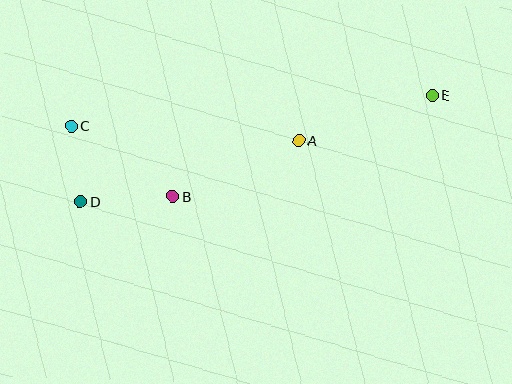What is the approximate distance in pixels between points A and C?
The distance between A and C is approximately 228 pixels.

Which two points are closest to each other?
Points C and D are closest to each other.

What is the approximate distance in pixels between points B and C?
The distance between B and C is approximately 124 pixels.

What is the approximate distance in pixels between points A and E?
The distance between A and E is approximately 141 pixels.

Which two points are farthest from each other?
Points D and E are farthest from each other.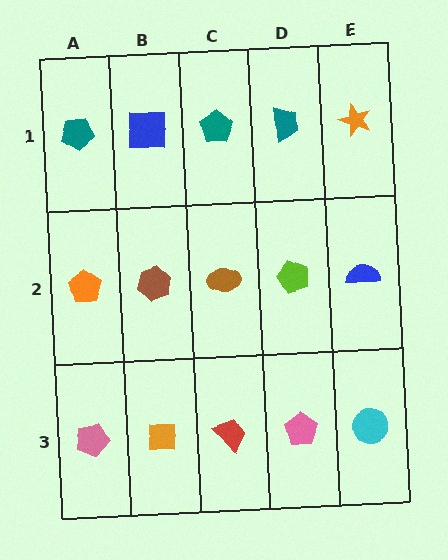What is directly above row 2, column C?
A teal pentagon.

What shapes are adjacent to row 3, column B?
A brown hexagon (row 2, column B), a pink pentagon (row 3, column A), a red trapezoid (row 3, column C).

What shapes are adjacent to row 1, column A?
An orange pentagon (row 2, column A), a blue square (row 1, column B).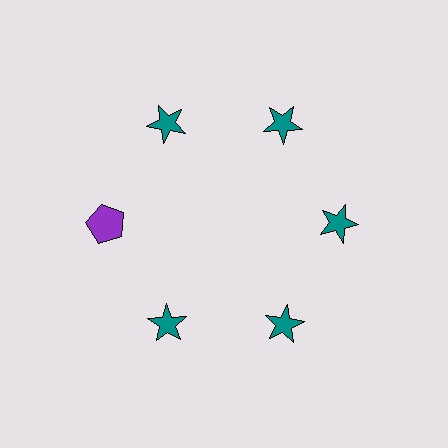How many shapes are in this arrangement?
There are 6 shapes arranged in a ring pattern.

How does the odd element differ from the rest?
It differs in both color (purple instead of teal) and shape (pentagon instead of star).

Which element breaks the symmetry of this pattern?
The purple pentagon at roughly the 9 o'clock position breaks the symmetry. All other shapes are teal stars.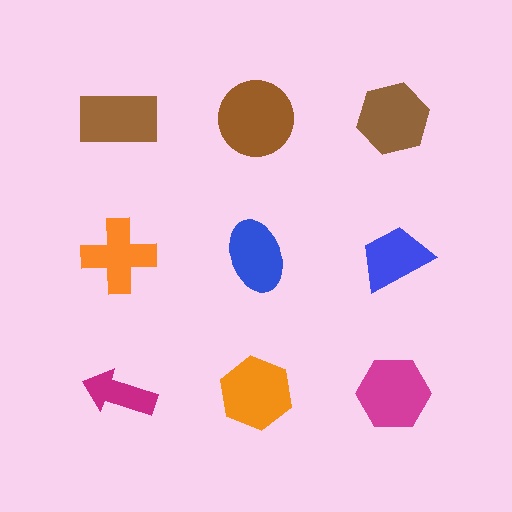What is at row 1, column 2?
A brown circle.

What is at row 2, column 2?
A blue ellipse.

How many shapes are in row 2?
3 shapes.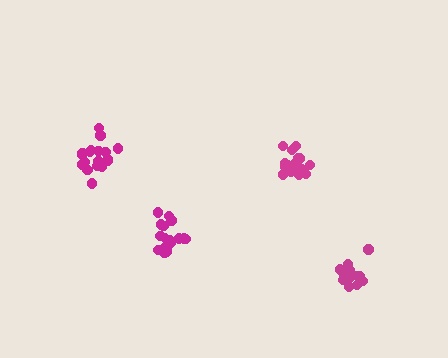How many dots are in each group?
Group 1: 18 dots, Group 2: 18 dots, Group 3: 19 dots, Group 4: 16 dots (71 total).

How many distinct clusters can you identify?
There are 4 distinct clusters.